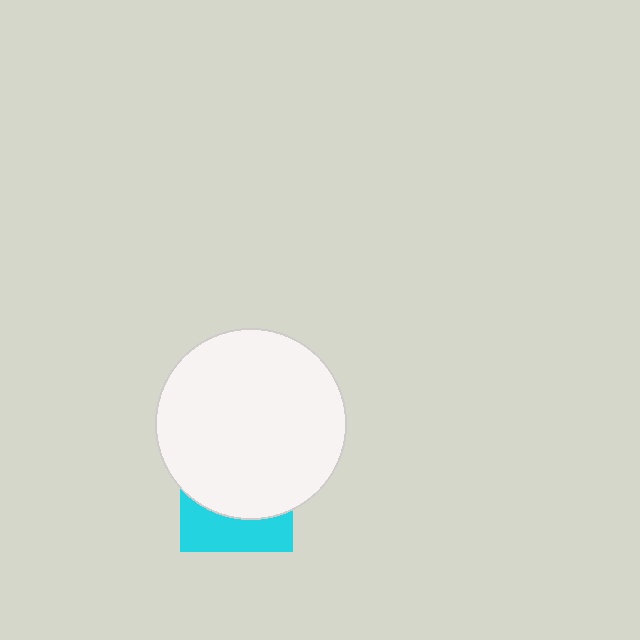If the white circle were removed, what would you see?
You would see the complete cyan square.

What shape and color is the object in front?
The object in front is a white circle.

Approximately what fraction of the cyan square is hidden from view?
Roughly 65% of the cyan square is hidden behind the white circle.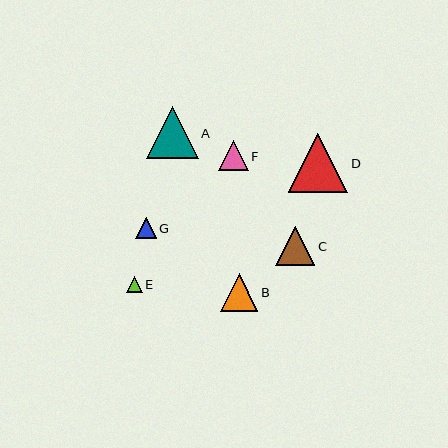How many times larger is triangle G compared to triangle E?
Triangle G is approximately 1.3 times the size of triangle E.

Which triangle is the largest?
Triangle D is the largest with a size of approximately 59 pixels.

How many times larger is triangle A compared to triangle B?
Triangle A is approximately 1.4 times the size of triangle B.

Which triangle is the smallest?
Triangle E is the smallest with a size of approximately 16 pixels.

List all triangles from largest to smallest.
From largest to smallest: D, A, C, B, F, G, E.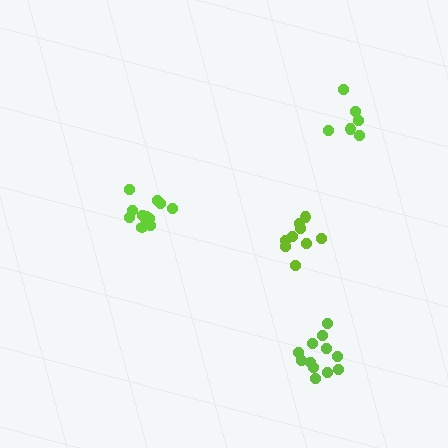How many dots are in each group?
Group 1: 12 dots, Group 2: 6 dots, Group 3: 12 dots, Group 4: 9 dots (39 total).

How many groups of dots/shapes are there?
There are 4 groups.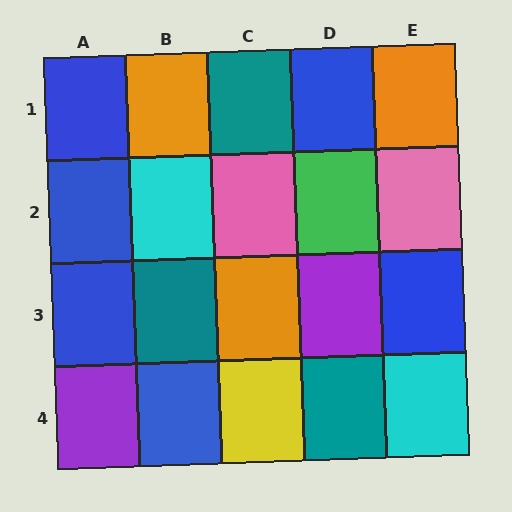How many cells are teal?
3 cells are teal.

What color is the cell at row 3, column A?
Blue.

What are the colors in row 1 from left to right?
Blue, orange, teal, blue, orange.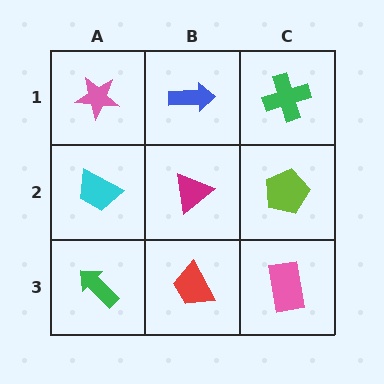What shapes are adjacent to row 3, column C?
A lime pentagon (row 2, column C), a red trapezoid (row 3, column B).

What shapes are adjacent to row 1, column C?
A lime pentagon (row 2, column C), a blue arrow (row 1, column B).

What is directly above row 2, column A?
A pink star.